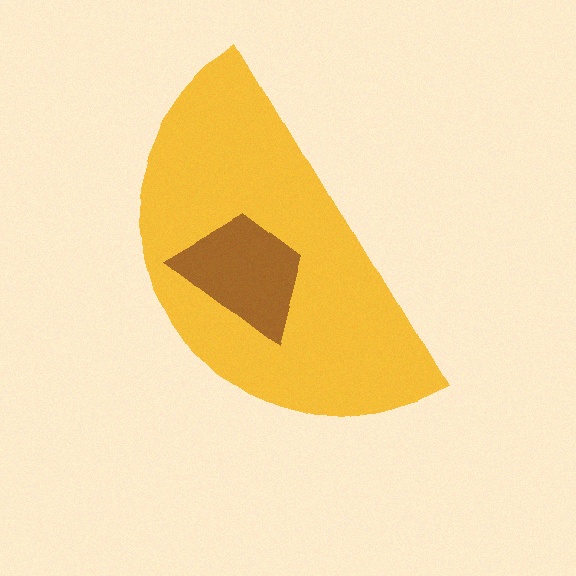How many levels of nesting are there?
2.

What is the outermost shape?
The yellow semicircle.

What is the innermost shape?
The brown trapezoid.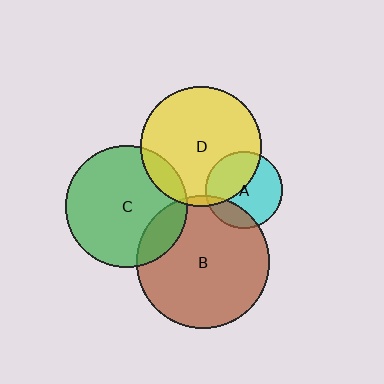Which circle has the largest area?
Circle B (brown).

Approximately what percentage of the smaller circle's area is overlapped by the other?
Approximately 40%.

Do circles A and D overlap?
Yes.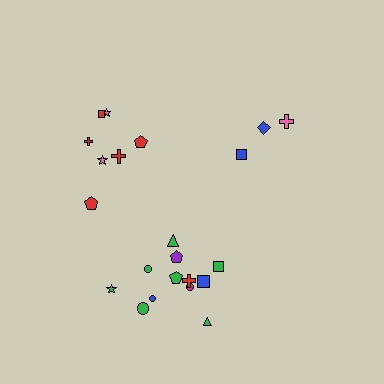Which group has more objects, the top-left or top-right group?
The top-left group.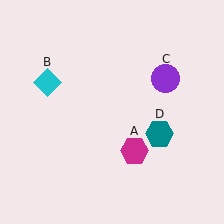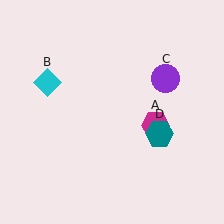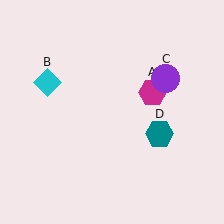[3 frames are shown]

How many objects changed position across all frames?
1 object changed position: magenta hexagon (object A).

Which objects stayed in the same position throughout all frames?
Cyan diamond (object B) and purple circle (object C) and teal hexagon (object D) remained stationary.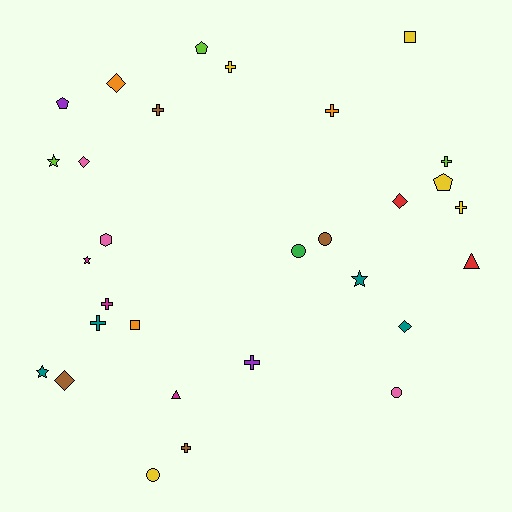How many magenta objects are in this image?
There are 3 magenta objects.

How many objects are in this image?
There are 30 objects.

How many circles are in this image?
There are 4 circles.